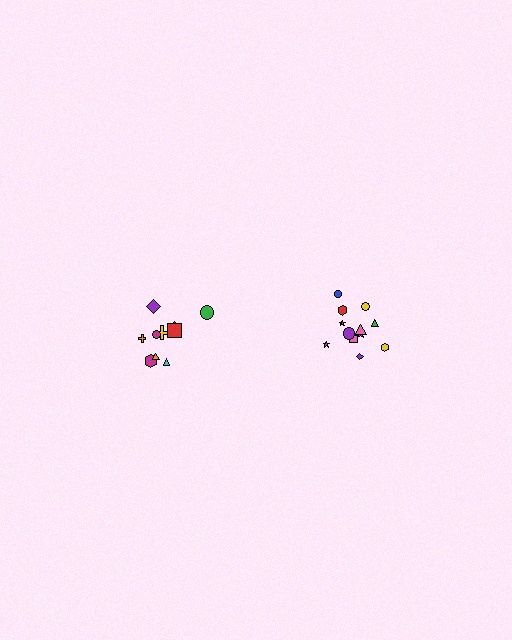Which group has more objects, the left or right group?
The right group.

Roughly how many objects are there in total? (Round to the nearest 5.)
Roughly 20 objects in total.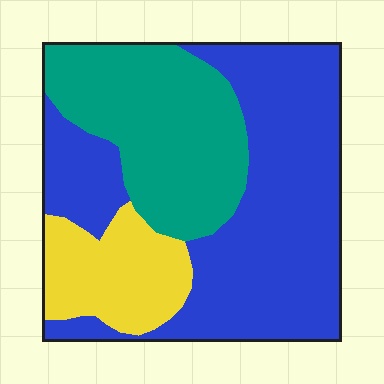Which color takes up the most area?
Blue, at roughly 55%.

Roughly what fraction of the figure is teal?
Teal takes up about one third (1/3) of the figure.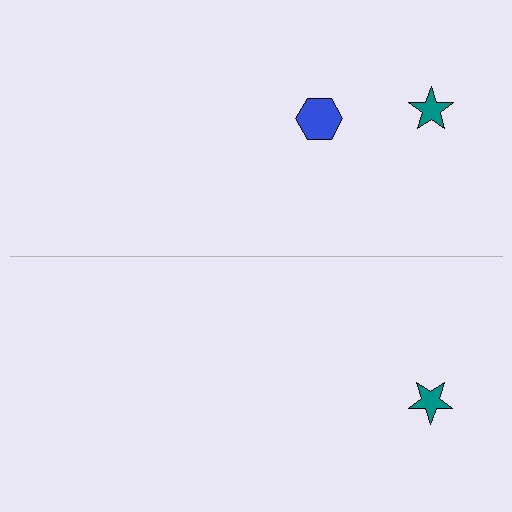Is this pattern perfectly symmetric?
No, the pattern is not perfectly symmetric. A blue hexagon is missing from the bottom side.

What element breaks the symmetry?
A blue hexagon is missing from the bottom side.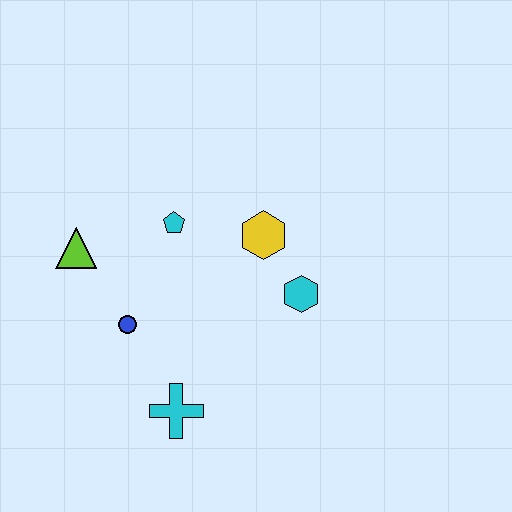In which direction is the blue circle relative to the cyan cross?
The blue circle is above the cyan cross.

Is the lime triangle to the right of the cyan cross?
No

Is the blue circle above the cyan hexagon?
No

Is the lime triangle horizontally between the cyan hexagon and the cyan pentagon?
No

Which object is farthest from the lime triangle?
The cyan hexagon is farthest from the lime triangle.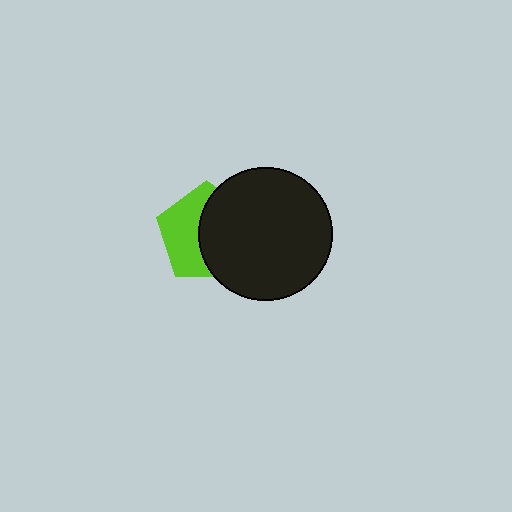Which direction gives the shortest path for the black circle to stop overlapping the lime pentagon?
Moving right gives the shortest separation.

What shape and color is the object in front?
The object in front is a black circle.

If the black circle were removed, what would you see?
You would see the complete lime pentagon.